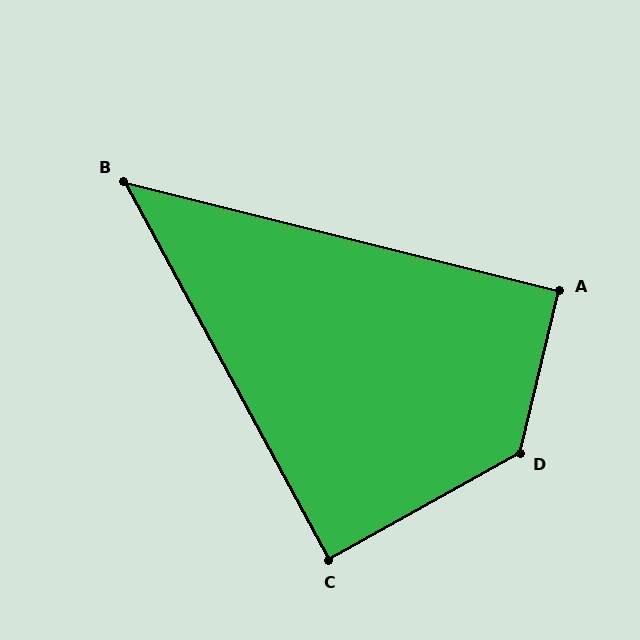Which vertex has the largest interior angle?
D, at approximately 132 degrees.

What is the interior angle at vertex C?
Approximately 89 degrees (approximately right).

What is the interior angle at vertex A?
Approximately 91 degrees (approximately right).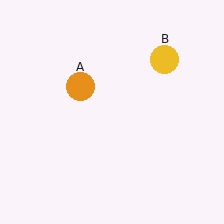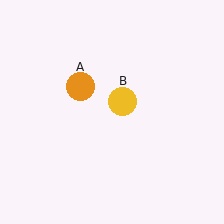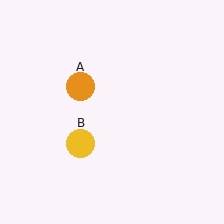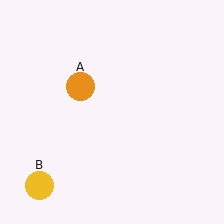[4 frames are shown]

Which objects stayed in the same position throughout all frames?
Orange circle (object A) remained stationary.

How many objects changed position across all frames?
1 object changed position: yellow circle (object B).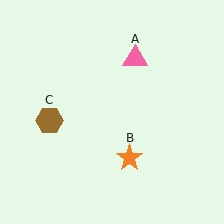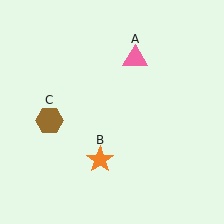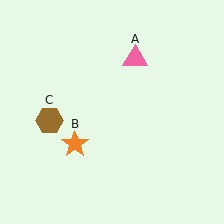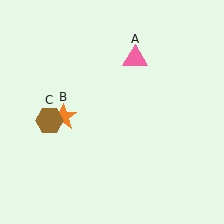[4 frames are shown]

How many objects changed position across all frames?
1 object changed position: orange star (object B).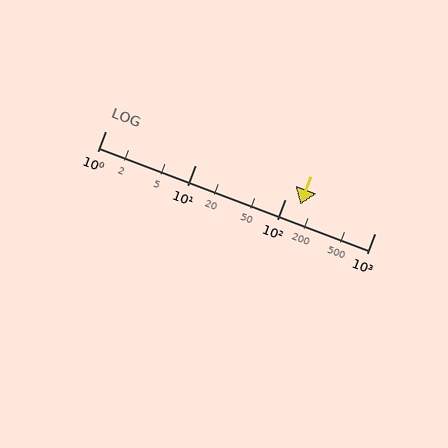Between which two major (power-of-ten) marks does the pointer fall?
The pointer is between 100 and 1000.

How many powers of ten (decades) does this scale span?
The scale spans 3 decades, from 1 to 1000.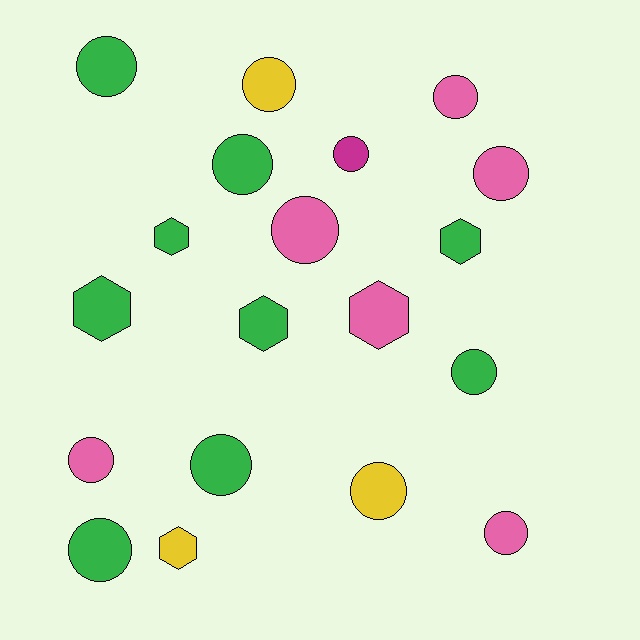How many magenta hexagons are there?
There are no magenta hexagons.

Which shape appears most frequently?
Circle, with 13 objects.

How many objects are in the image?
There are 19 objects.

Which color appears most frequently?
Green, with 9 objects.